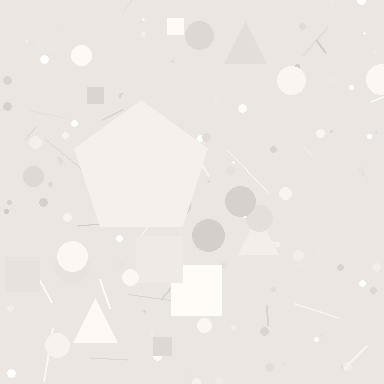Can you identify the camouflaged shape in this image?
The camouflaged shape is a pentagon.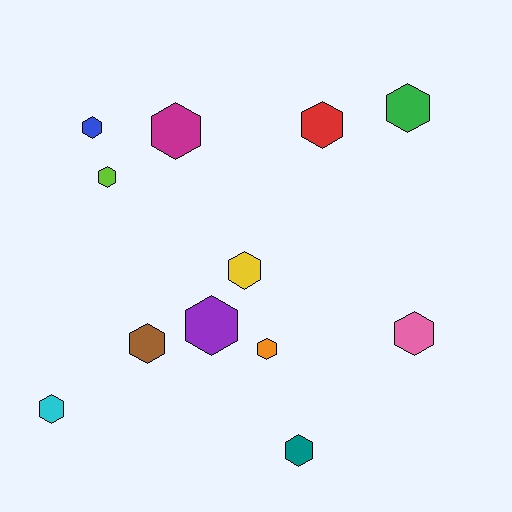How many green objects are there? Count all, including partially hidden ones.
There is 1 green object.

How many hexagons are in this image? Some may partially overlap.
There are 12 hexagons.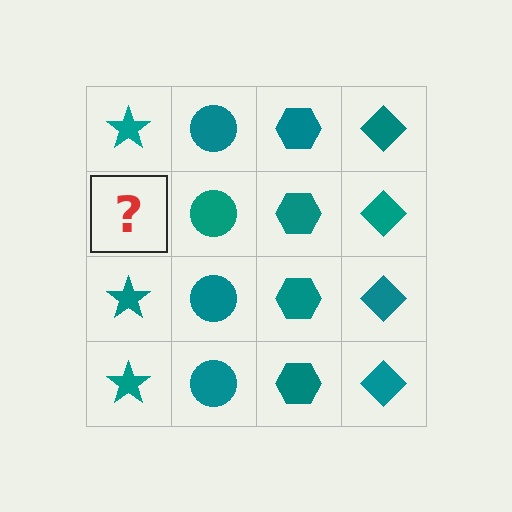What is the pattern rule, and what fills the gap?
The rule is that each column has a consistent shape. The gap should be filled with a teal star.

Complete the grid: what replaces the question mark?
The question mark should be replaced with a teal star.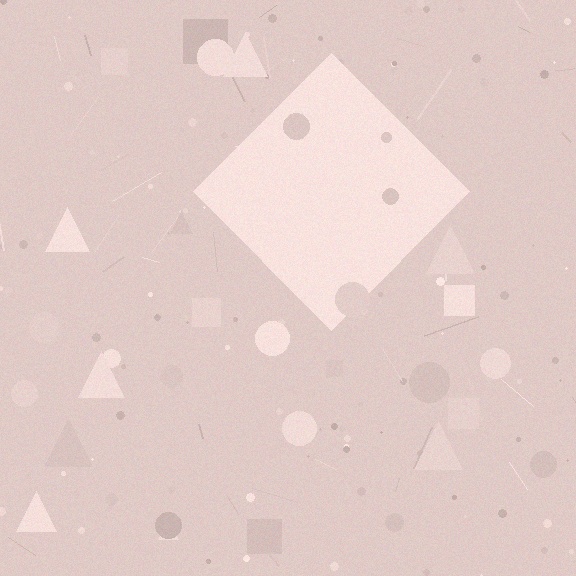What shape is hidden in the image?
A diamond is hidden in the image.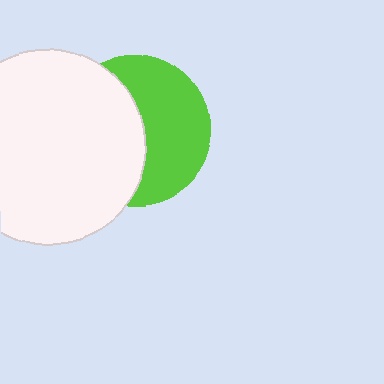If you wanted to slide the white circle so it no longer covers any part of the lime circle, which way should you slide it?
Slide it left — that is the most direct way to separate the two shapes.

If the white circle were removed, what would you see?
You would see the complete lime circle.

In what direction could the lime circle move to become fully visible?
The lime circle could move right. That would shift it out from behind the white circle entirely.